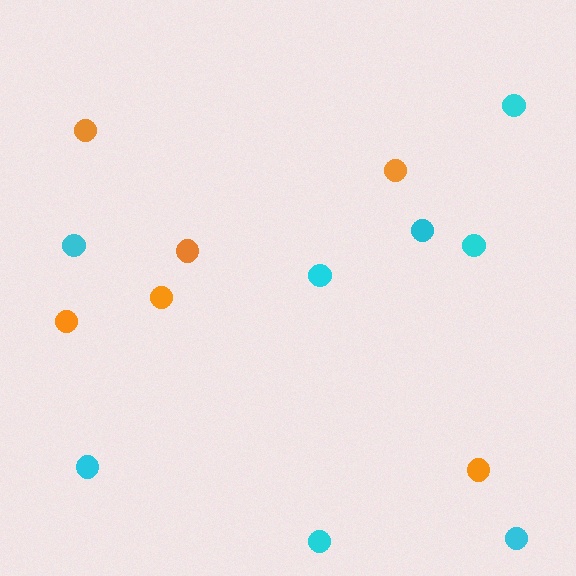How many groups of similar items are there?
There are 2 groups: one group of cyan circles (8) and one group of orange circles (6).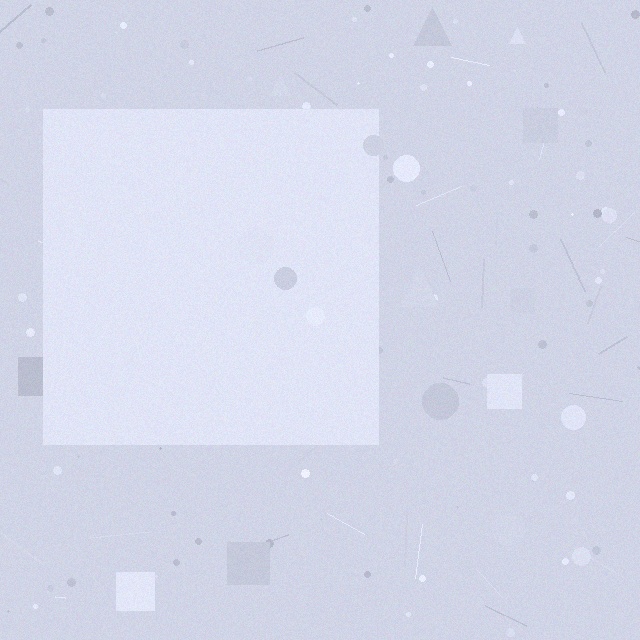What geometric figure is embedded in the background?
A square is embedded in the background.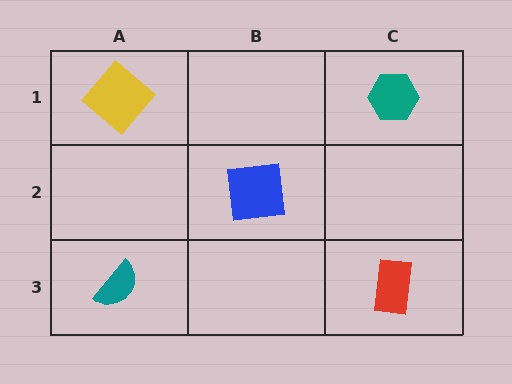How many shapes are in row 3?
2 shapes.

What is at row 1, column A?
A yellow diamond.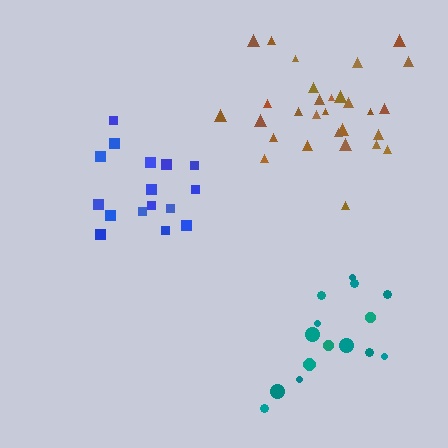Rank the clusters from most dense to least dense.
brown, blue, teal.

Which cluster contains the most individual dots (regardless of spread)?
Brown (29).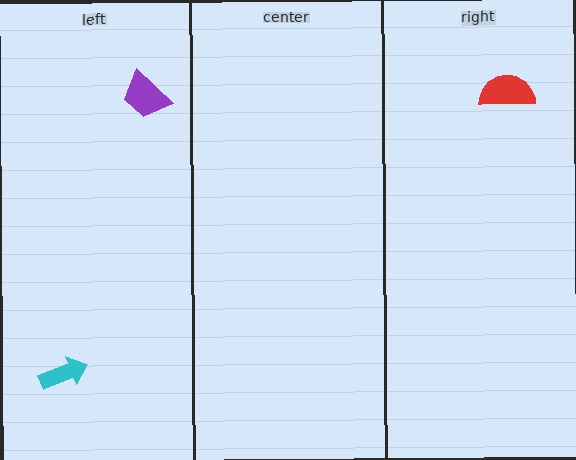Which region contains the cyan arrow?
The left region.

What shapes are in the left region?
The purple trapezoid, the cyan arrow.